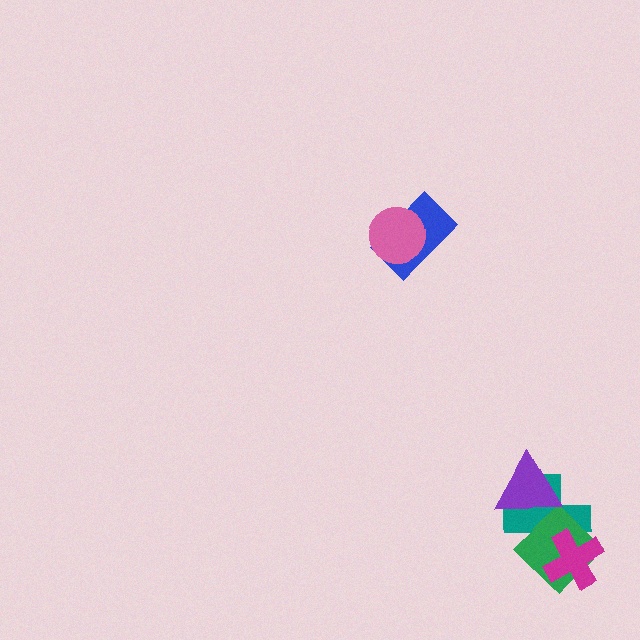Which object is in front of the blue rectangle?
The pink circle is in front of the blue rectangle.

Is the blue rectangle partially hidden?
Yes, it is partially covered by another shape.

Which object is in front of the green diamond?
The magenta cross is in front of the green diamond.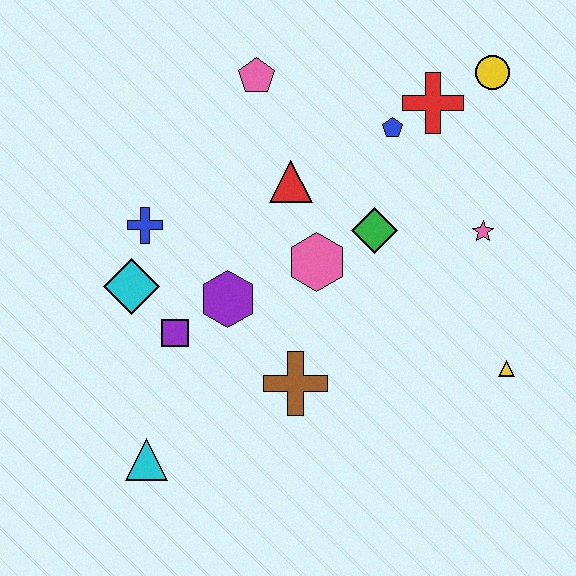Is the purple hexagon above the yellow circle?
No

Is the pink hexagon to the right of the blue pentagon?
No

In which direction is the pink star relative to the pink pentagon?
The pink star is to the right of the pink pentagon.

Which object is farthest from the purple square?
The yellow circle is farthest from the purple square.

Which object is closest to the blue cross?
The cyan diamond is closest to the blue cross.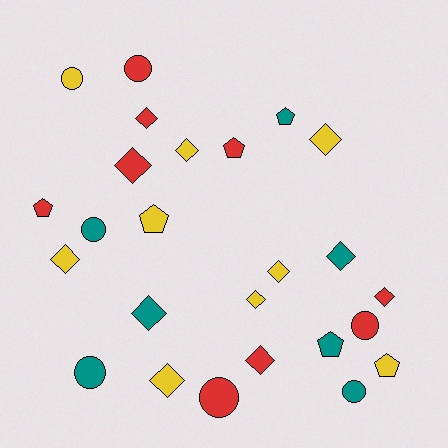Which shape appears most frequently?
Diamond, with 12 objects.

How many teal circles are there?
There are 3 teal circles.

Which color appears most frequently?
Yellow, with 9 objects.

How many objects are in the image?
There are 25 objects.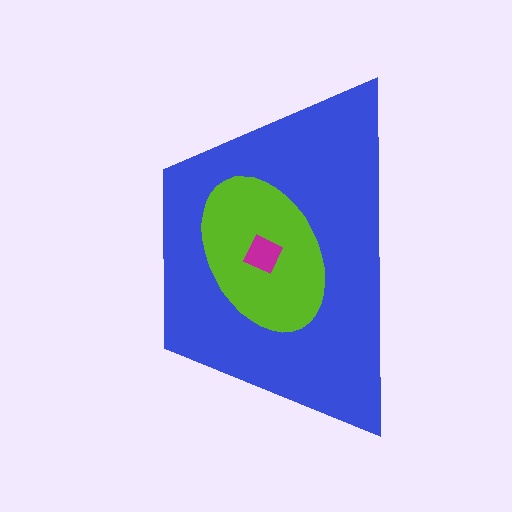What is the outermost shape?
The blue trapezoid.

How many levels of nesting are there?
3.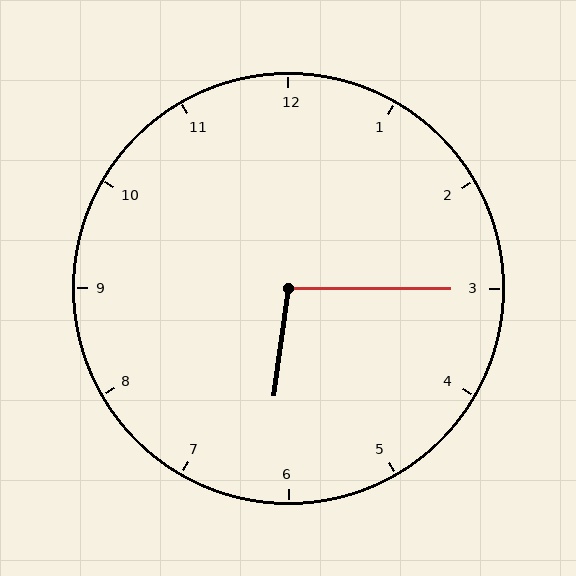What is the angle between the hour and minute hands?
Approximately 98 degrees.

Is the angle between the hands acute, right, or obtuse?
It is obtuse.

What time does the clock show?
6:15.